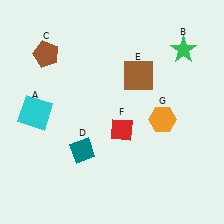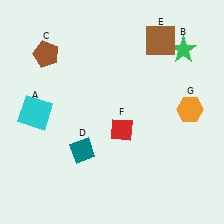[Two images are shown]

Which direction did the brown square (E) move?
The brown square (E) moved up.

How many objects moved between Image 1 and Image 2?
2 objects moved between the two images.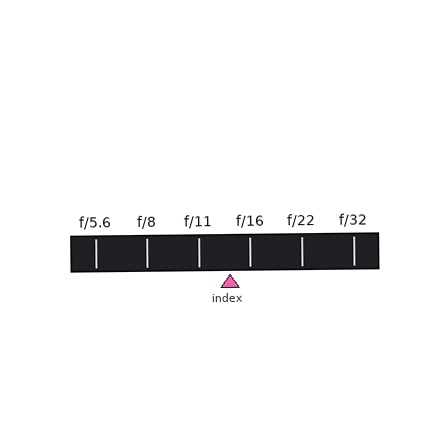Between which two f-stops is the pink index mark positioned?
The index mark is between f/11 and f/16.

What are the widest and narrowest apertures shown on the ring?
The widest aperture shown is f/5.6 and the narrowest is f/32.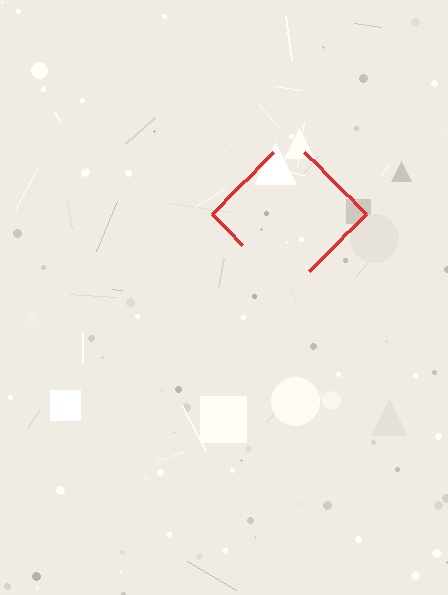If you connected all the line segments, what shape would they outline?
They would outline a diamond.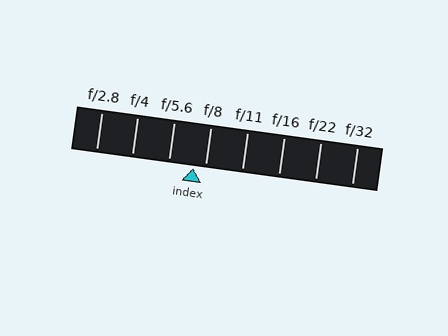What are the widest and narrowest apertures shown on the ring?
The widest aperture shown is f/2.8 and the narrowest is f/32.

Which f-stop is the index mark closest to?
The index mark is closest to f/8.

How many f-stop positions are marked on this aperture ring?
There are 8 f-stop positions marked.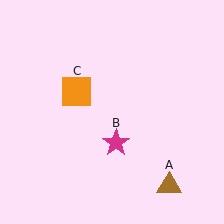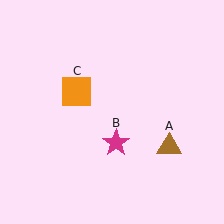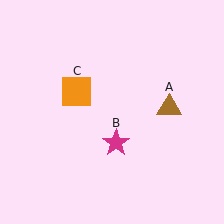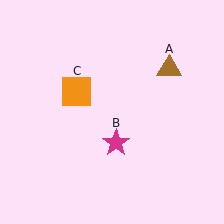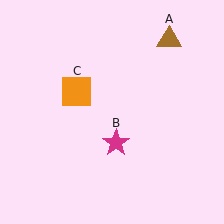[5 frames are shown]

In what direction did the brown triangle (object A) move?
The brown triangle (object A) moved up.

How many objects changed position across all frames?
1 object changed position: brown triangle (object A).